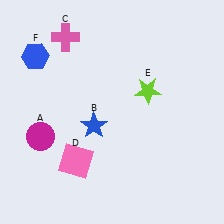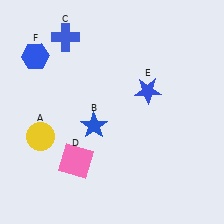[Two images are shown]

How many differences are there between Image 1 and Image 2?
There are 3 differences between the two images.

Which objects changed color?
A changed from magenta to yellow. C changed from pink to blue. E changed from lime to blue.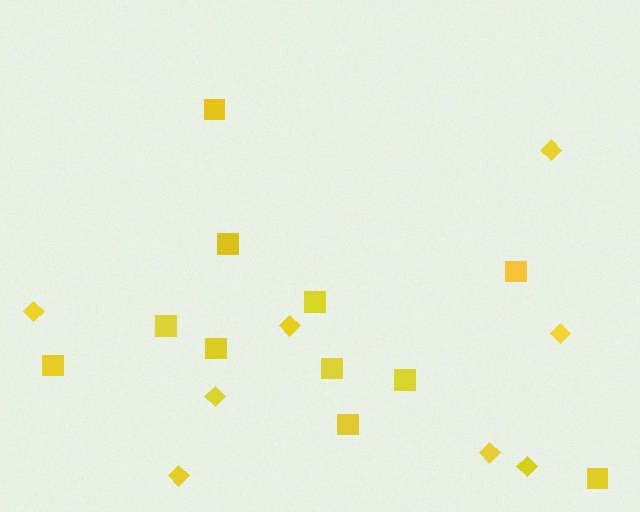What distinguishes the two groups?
There are 2 groups: one group of squares (11) and one group of diamonds (8).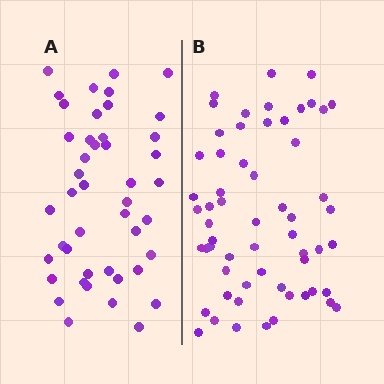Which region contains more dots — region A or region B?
Region B (the right region) has more dots.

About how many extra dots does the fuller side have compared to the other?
Region B has approximately 15 more dots than region A.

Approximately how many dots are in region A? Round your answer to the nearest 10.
About 40 dots. (The exact count is 45, which rounds to 40.)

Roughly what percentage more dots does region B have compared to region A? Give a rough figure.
About 30% more.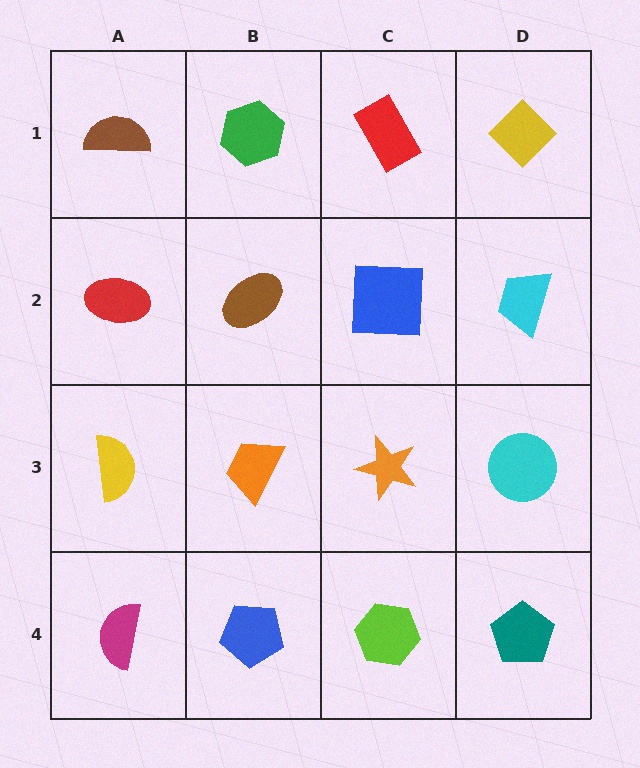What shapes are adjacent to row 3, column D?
A cyan trapezoid (row 2, column D), a teal pentagon (row 4, column D), an orange star (row 3, column C).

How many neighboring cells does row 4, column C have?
3.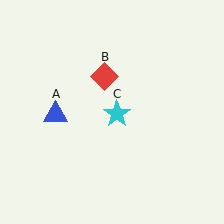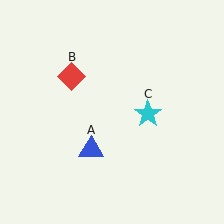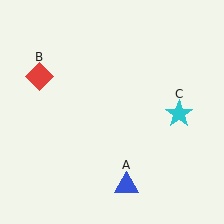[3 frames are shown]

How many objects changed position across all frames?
3 objects changed position: blue triangle (object A), red diamond (object B), cyan star (object C).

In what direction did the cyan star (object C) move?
The cyan star (object C) moved right.